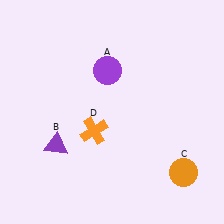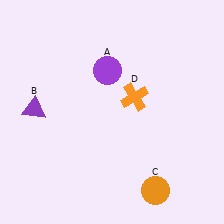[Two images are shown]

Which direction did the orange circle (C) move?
The orange circle (C) moved left.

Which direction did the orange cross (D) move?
The orange cross (D) moved right.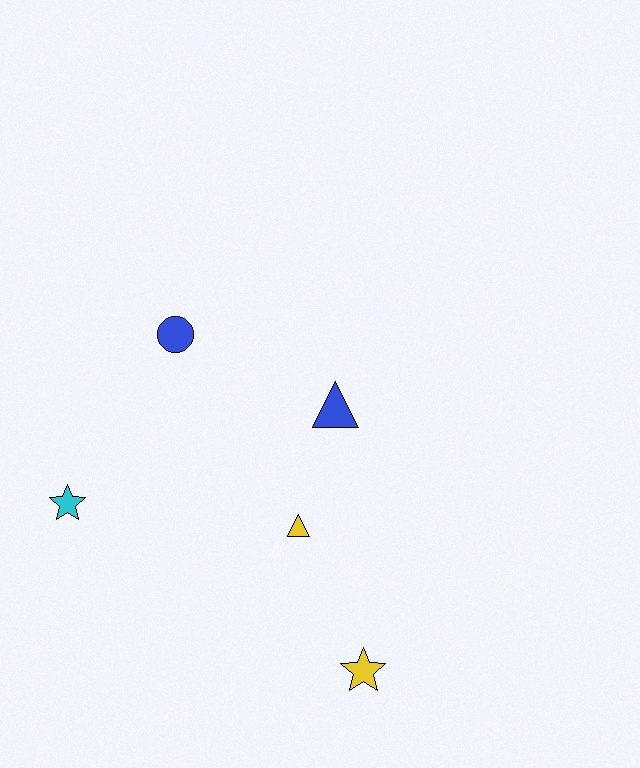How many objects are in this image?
There are 5 objects.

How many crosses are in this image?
There are no crosses.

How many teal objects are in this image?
There are no teal objects.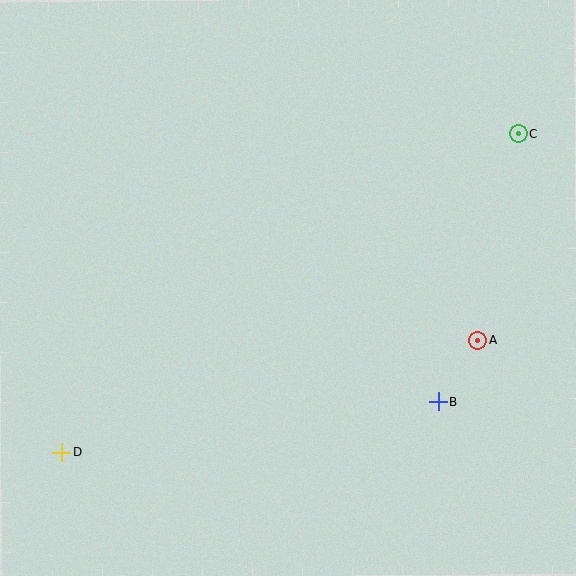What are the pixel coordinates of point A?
Point A is at (478, 340).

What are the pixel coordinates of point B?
Point B is at (438, 402).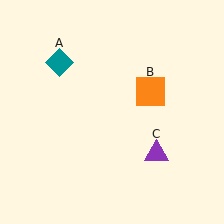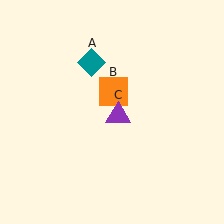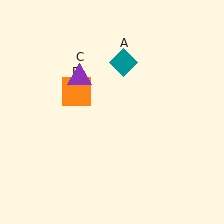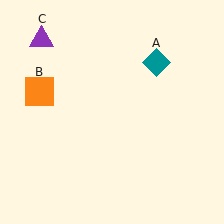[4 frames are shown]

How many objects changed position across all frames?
3 objects changed position: teal diamond (object A), orange square (object B), purple triangle (object C).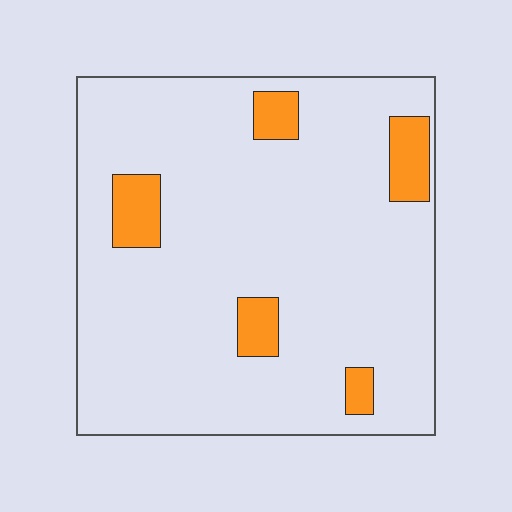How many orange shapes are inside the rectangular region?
5.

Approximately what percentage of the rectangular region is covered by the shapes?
Approximately 10%.